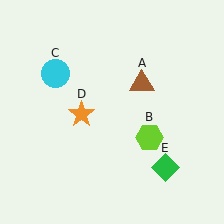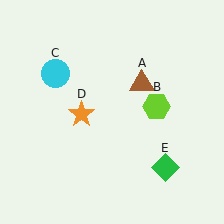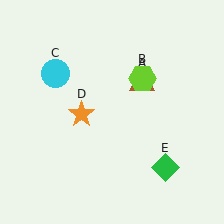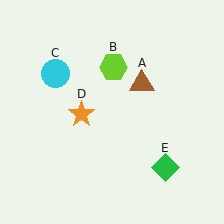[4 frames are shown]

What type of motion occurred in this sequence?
The lime hexagon (object B) rotated counterclockwise around the center of the scene.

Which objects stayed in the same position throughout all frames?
Brown triangle (object A) and cyan circle (object C) and orange star (object D) and green diamond (object E) remained stationary.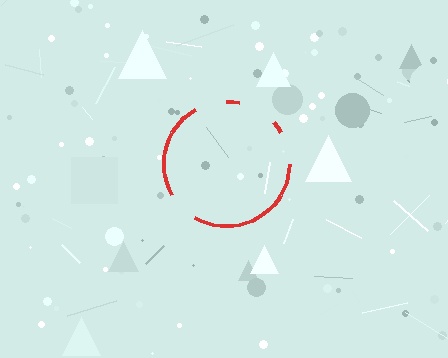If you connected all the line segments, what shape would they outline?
They would outline a circle.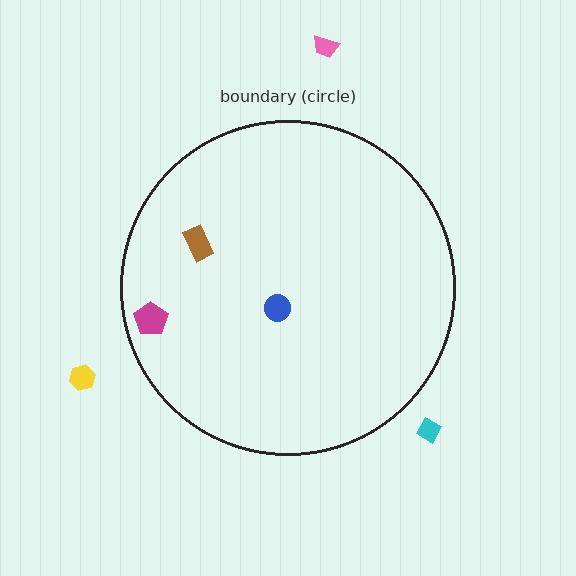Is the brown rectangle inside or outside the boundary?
Inside.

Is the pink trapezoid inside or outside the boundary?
Outside.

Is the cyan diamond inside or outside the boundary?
Outside.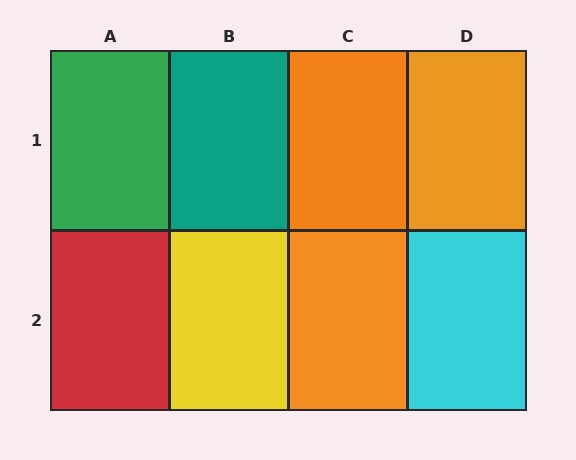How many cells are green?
1 cell is green.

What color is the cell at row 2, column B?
Yellow.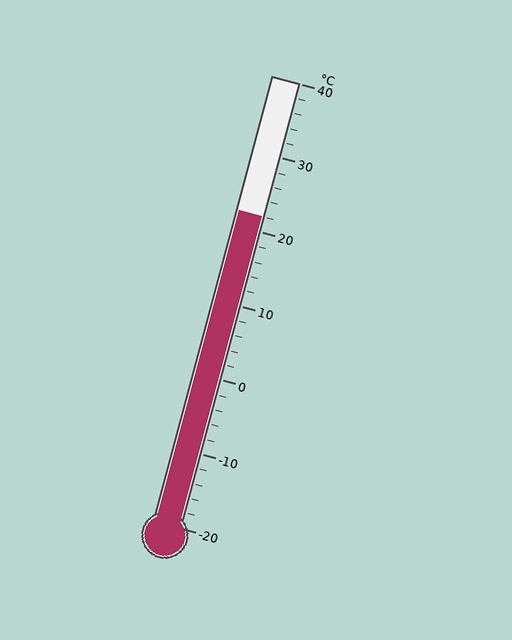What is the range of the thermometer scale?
The thermometer scale ranges from -20°C to 40°C.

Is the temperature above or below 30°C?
The temperature is below 30°C.